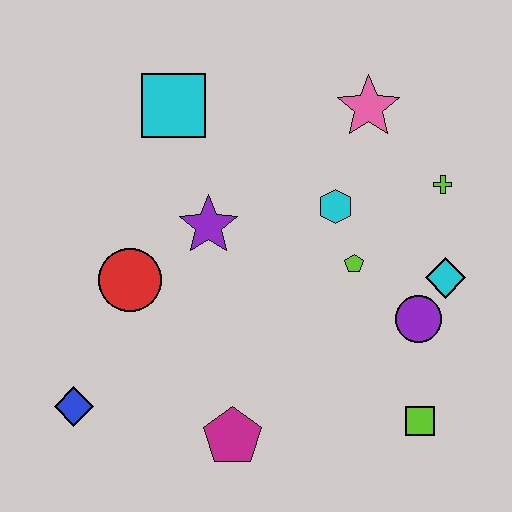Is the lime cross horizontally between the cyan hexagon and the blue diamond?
No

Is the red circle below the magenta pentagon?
No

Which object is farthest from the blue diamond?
The lime cross is farthest from the blue diamond.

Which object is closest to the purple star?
The red circle is closest to the purple star.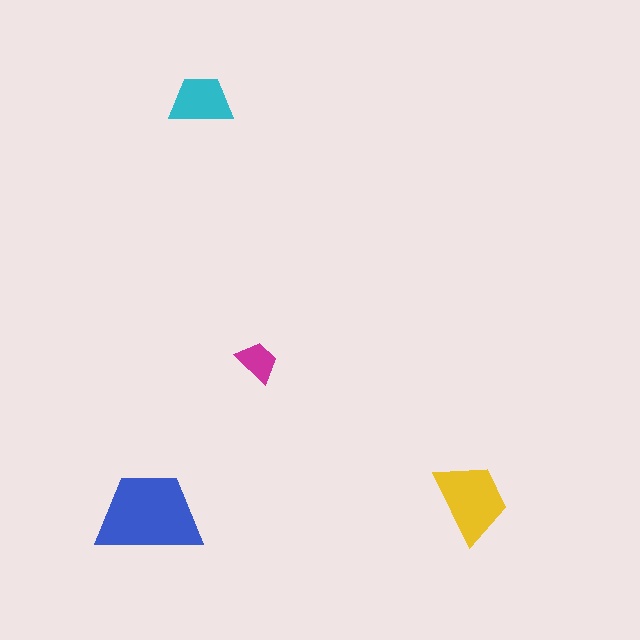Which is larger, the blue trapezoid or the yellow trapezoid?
The blue one.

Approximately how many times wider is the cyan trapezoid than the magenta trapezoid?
About 1.5 times wider.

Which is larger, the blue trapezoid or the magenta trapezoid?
The blue one.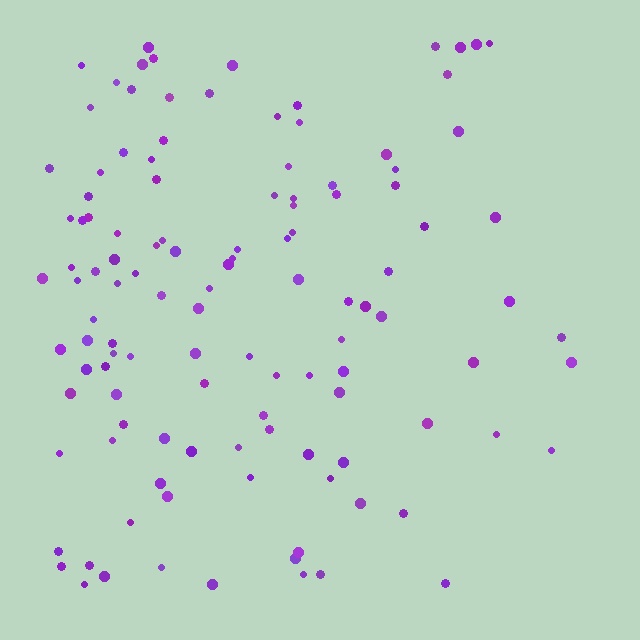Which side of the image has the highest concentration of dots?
The left.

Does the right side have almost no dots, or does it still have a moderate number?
Still a moderate number, just noticeably fewer than the left.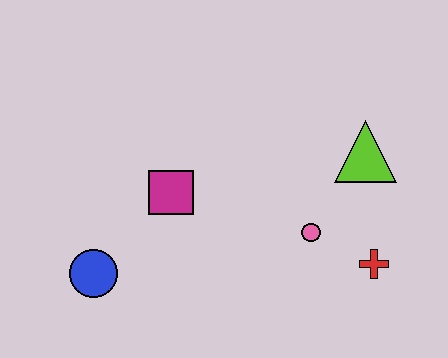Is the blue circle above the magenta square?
No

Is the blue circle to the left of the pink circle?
Yes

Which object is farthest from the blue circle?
The lime triangle is farthest from the blue circle.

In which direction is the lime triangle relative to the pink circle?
The lime triangle is above the pink circle.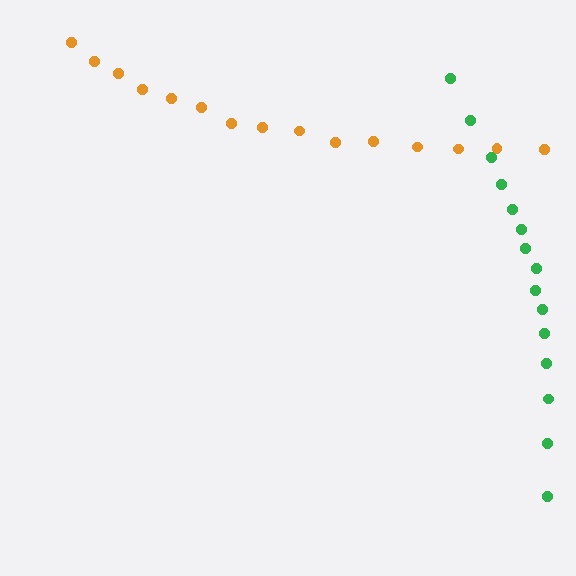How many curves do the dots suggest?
There are 2 distinct paths.